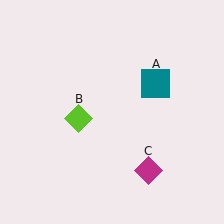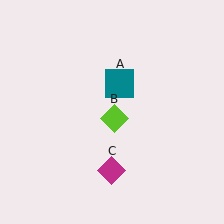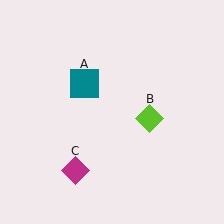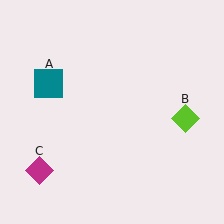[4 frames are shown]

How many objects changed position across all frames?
3 objects changed position: teal square (object A), lime diamond (object B), magenta diamond (object C).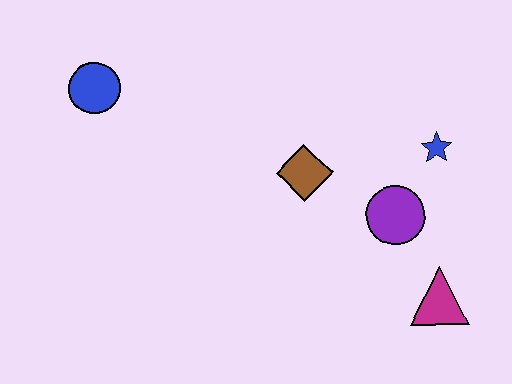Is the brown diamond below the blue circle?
Yes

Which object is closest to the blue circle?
The brown diamond is closest to the blue circle.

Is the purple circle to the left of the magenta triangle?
Yes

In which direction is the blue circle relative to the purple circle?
The blue circle is to the left of the purple circle.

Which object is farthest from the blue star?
The blue circle is farthest from the blue star.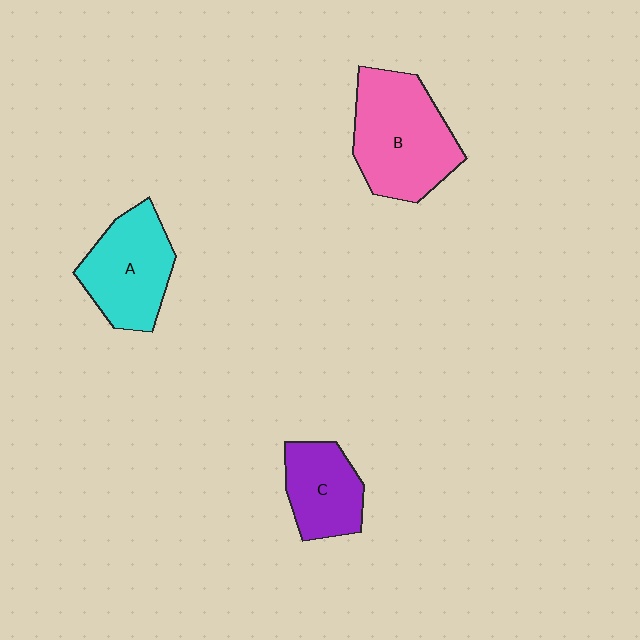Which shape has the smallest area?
Shape C (purple).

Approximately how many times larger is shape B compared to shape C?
Approximately 1.7 times.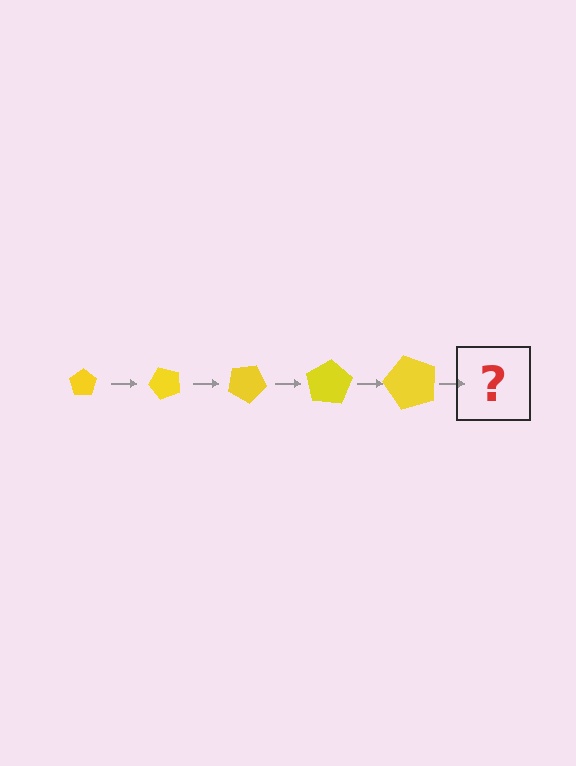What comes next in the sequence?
The next element should be a pentagon, larger than the previous one and rotated 250 degrees from the start.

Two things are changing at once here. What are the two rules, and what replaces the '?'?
The two rules are that the pentagon grows larger each step and it rotates 50 degrees each step. The '?' should be a pentagon, larger than the previous one and rotated 250 degrees from the start.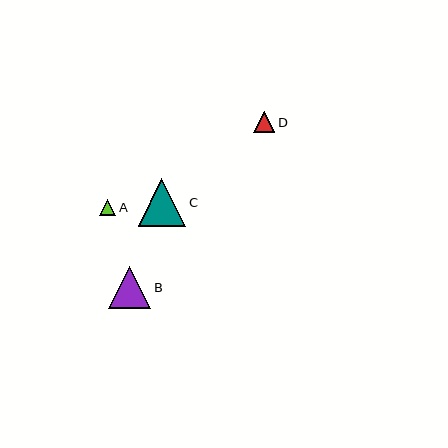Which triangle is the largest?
Triangle C is the largest with a size of approximately 48 pixels.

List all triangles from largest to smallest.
From largest to smallest: C, B, D, A.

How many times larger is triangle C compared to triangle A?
Triangle C is approximately 3.0 times the size of triangle A.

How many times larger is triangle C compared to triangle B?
Triangle C is approximately 1.1 times the size of triangle B.